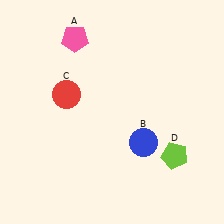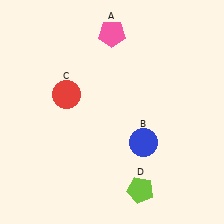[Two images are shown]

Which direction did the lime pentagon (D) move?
The lime pentagon (D) moved left.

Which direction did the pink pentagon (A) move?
The pink pentagon (A) moved right.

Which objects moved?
The objects that moved are: the pink pentagon (A), the lime pentagon (D).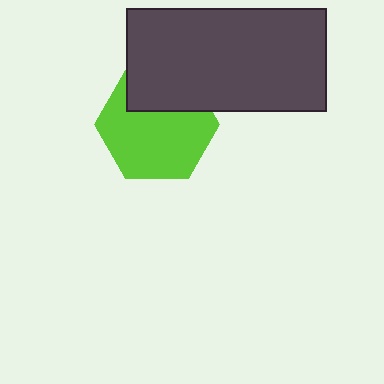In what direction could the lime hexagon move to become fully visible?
The lime hexagon could move down. That would shift it out from behind the dark gray rectangle entirely.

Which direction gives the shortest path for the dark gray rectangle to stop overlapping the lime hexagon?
Moving up gives the shortest separation.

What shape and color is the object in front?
The object in front is a dark gray rectangle.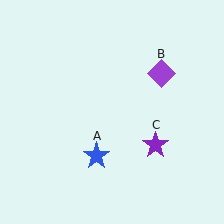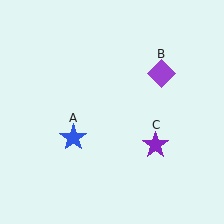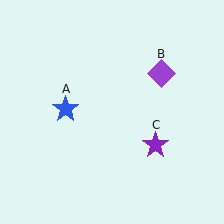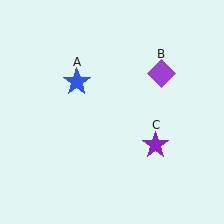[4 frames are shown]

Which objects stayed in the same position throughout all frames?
Purple diamond (object B) and purple star (object C) remained stationary.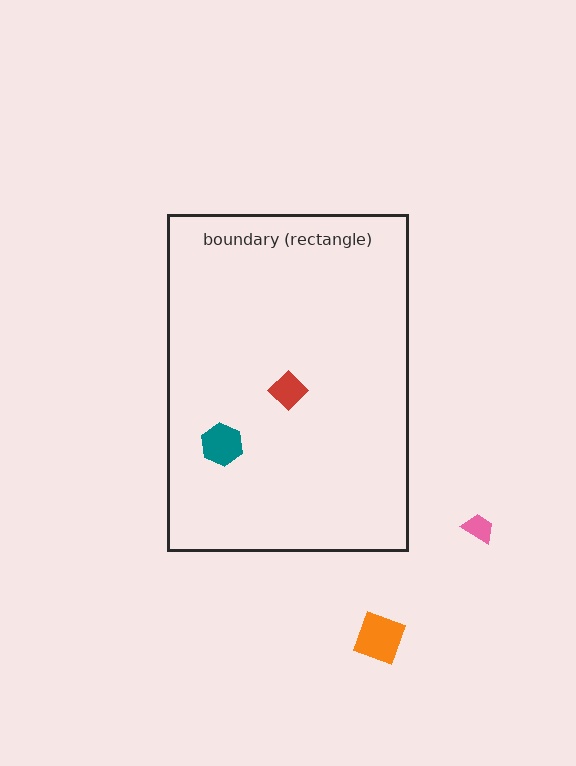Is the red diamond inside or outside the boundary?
Inside.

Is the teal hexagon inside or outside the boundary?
Inside.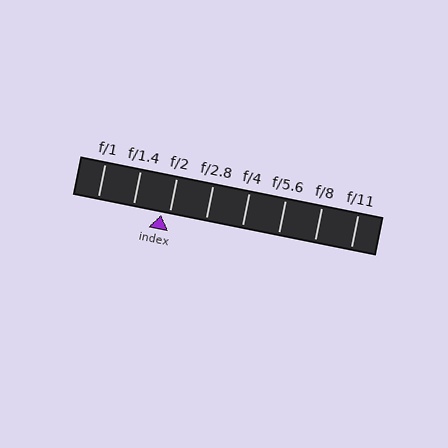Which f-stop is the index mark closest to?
The index mark is closest to f/2.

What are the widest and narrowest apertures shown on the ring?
The widest aperture shown is f/1 and the narrowest is f/11.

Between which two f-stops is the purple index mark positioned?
The index mark is between f/1.4 and f/2.